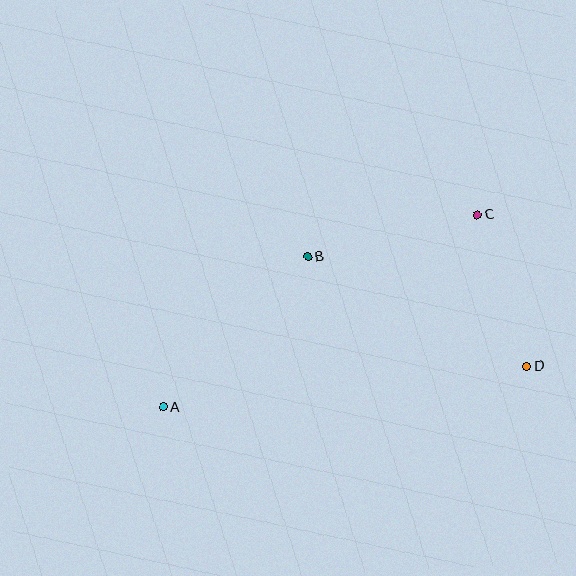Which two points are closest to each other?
Points C and D are closest to each other.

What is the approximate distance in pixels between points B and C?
The distance between B and C is approximately 175 pixels.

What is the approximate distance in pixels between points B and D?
The distance between B and D is approximately 245 pixels.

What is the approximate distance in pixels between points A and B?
The distance between A and B is approximately 208 pixels.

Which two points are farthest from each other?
Points A and C are farthest from each other.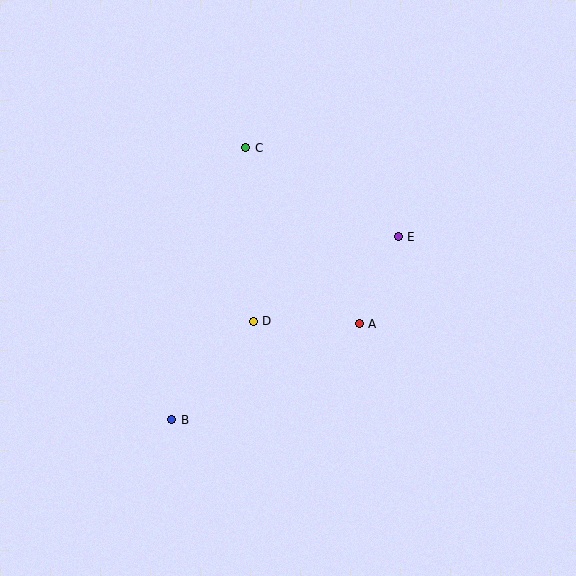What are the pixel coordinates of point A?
Point A is at (359, 324).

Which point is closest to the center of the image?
Point D at (253, 321) is closest to the center.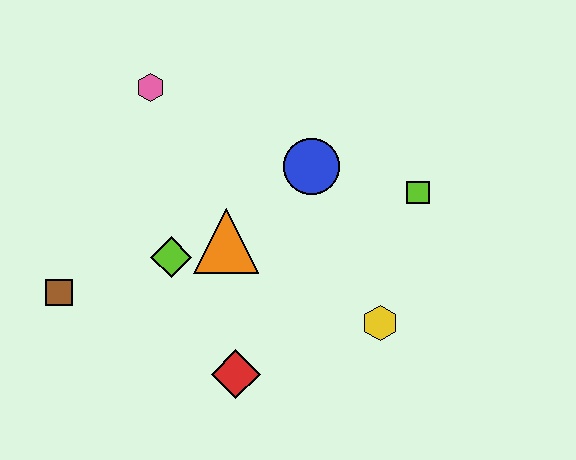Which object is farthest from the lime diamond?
The lime square is farthest from the lime diamond.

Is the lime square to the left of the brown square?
No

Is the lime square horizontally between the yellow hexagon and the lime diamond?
No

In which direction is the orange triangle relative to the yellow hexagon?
The orange triangle is to the left of the yellow hexagon.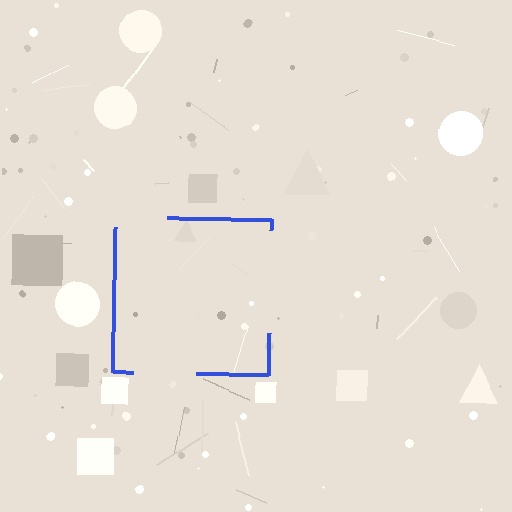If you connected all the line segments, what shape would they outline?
They would outline a square.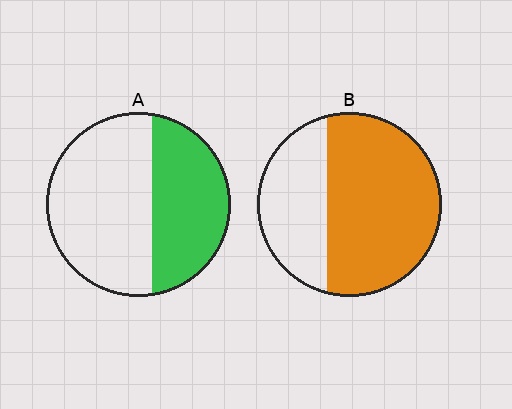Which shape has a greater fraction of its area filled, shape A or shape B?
Shape B.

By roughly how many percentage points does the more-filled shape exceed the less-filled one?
By roughly 25 percentage points (B over A).